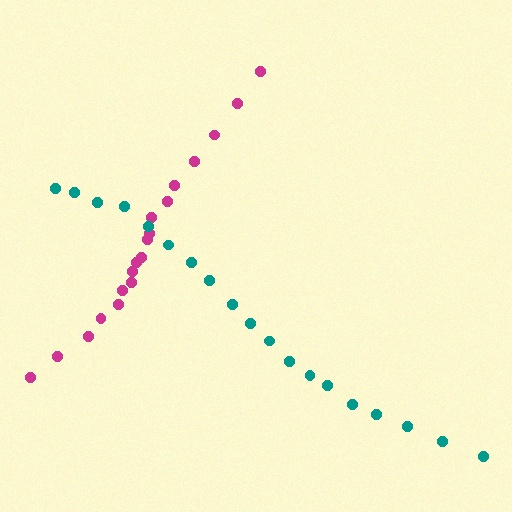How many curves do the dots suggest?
There are 2 distinct paths.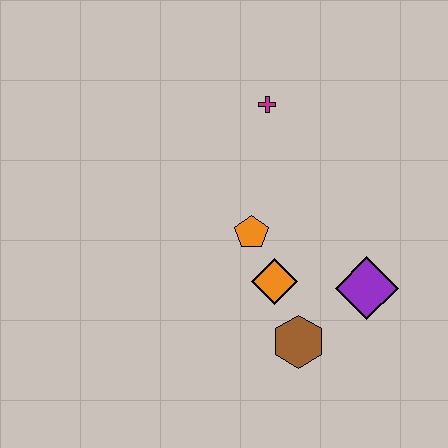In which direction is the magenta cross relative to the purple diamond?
The magenta cross is above the purple diamond.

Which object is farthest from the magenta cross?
The brown hexagon is farthest from the magenta cross.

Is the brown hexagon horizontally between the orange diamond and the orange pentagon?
No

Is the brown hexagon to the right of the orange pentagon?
Yes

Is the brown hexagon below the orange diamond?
Yes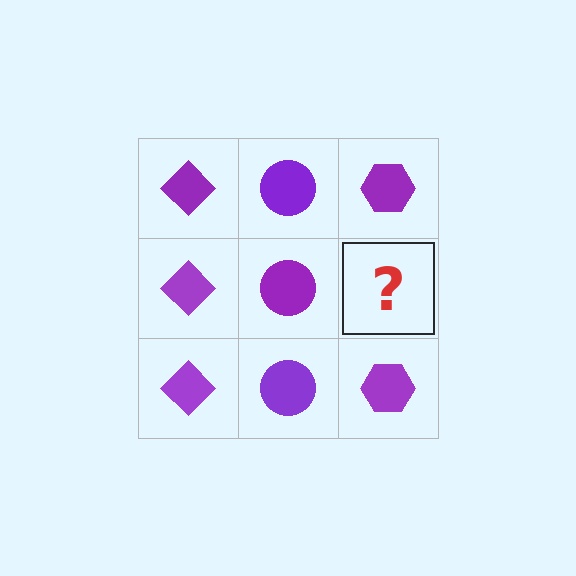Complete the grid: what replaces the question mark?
The question mark should be replaced with a purple hexagon.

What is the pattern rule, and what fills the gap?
The rule is that each column has a consistent shape. The gap should be filled with a purple hexagon.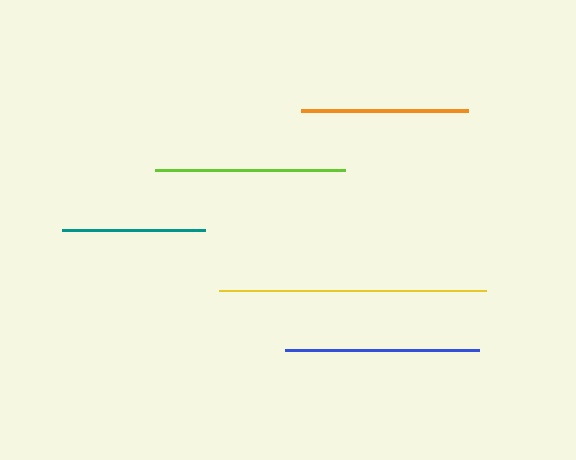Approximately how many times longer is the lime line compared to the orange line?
The lime line is approximately 1.1 times the length of the orange line.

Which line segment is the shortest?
The teal line is the shortest at approximately 143 pixels.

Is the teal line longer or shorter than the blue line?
The blue line is longer than the teal line.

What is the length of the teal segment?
The teal segment is approximately 143 pixels long.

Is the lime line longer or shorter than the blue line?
The blue line is longer than the lime line.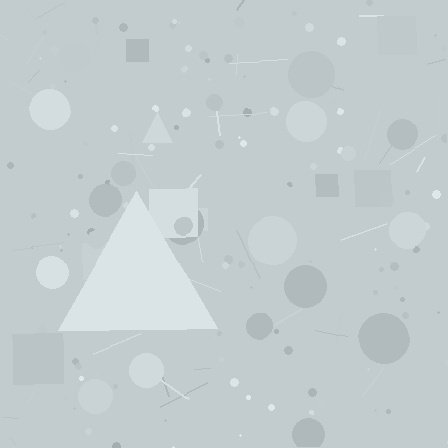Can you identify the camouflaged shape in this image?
The camouflaged shape is a triangle.